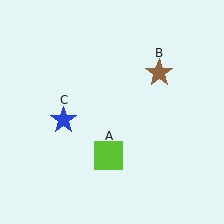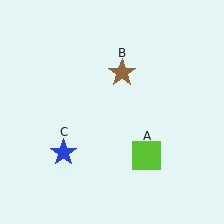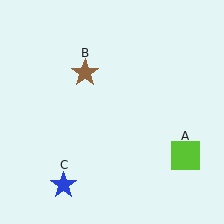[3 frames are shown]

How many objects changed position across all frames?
3 objects changed position: lime square (object A), brown star (object B), blue star (object C).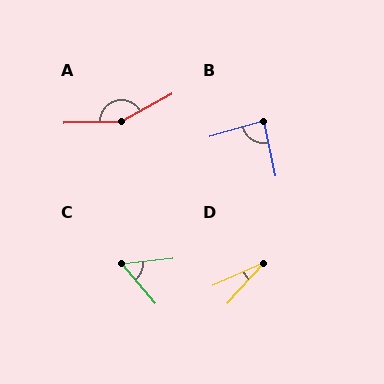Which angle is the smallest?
D, at approximately 23 degrees.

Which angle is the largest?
A, at approximately 153 degrees.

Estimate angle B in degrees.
Approximately 86 degrees.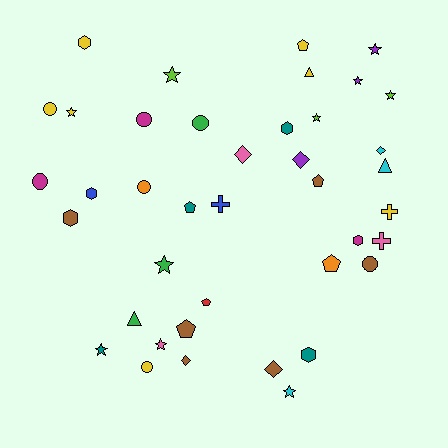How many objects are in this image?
There are 40 objects.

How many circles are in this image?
There are 7 circles.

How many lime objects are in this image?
There are 3 lime objects.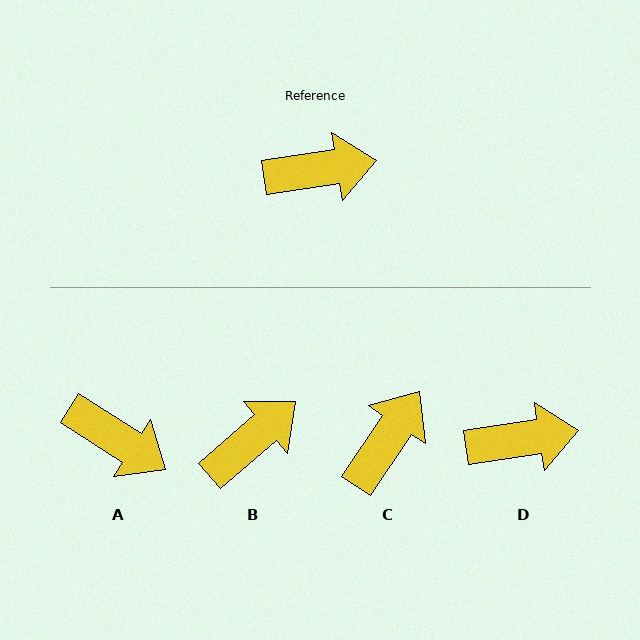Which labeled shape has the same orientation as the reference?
D.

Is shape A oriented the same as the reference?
No, it is off by about 42 degrees.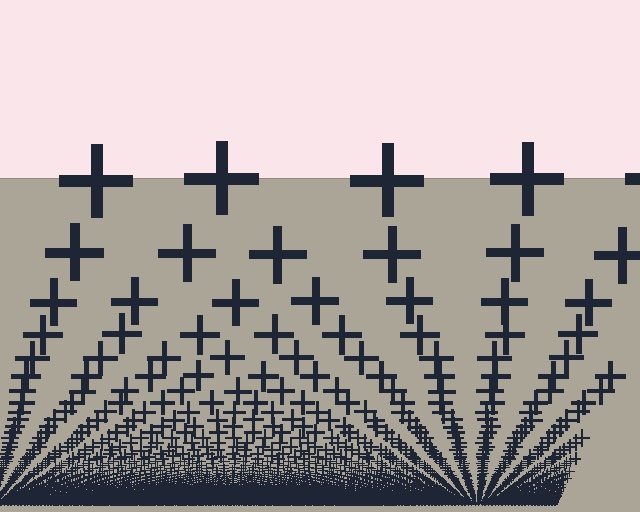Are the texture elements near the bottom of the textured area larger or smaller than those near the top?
Smaller. The gradient is inverted — elements near the bottom are smaller and denser.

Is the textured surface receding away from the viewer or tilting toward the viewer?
The surface appears to tilt toward the viewer. Texture elements get larger and sparser toward the top.